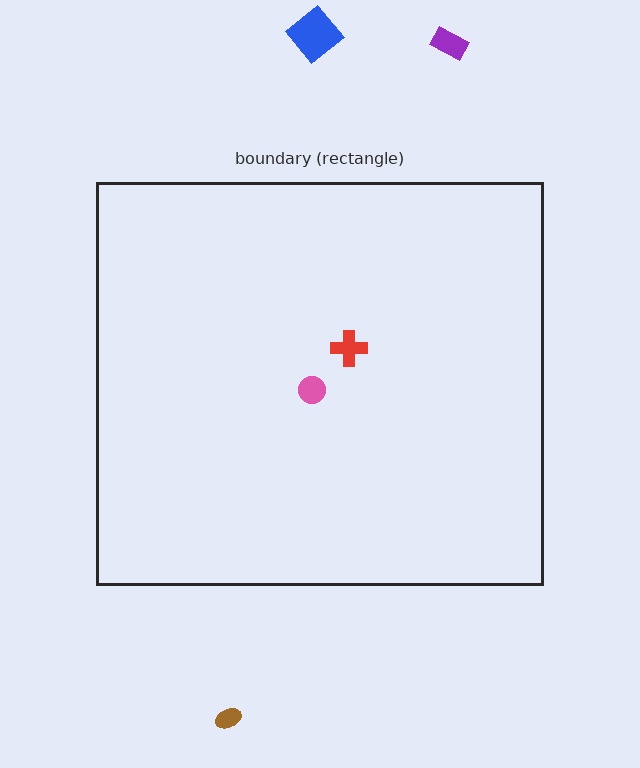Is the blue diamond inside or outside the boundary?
Outside.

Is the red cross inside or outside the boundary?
Inside.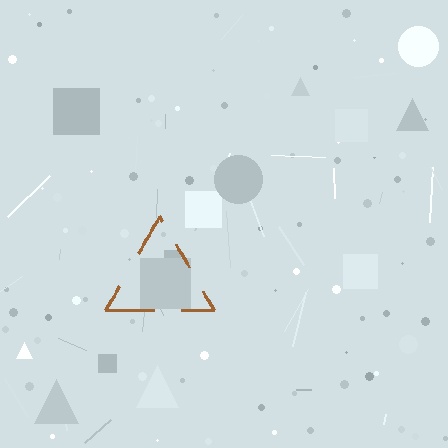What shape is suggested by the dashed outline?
The dashed outline suggests a triangle.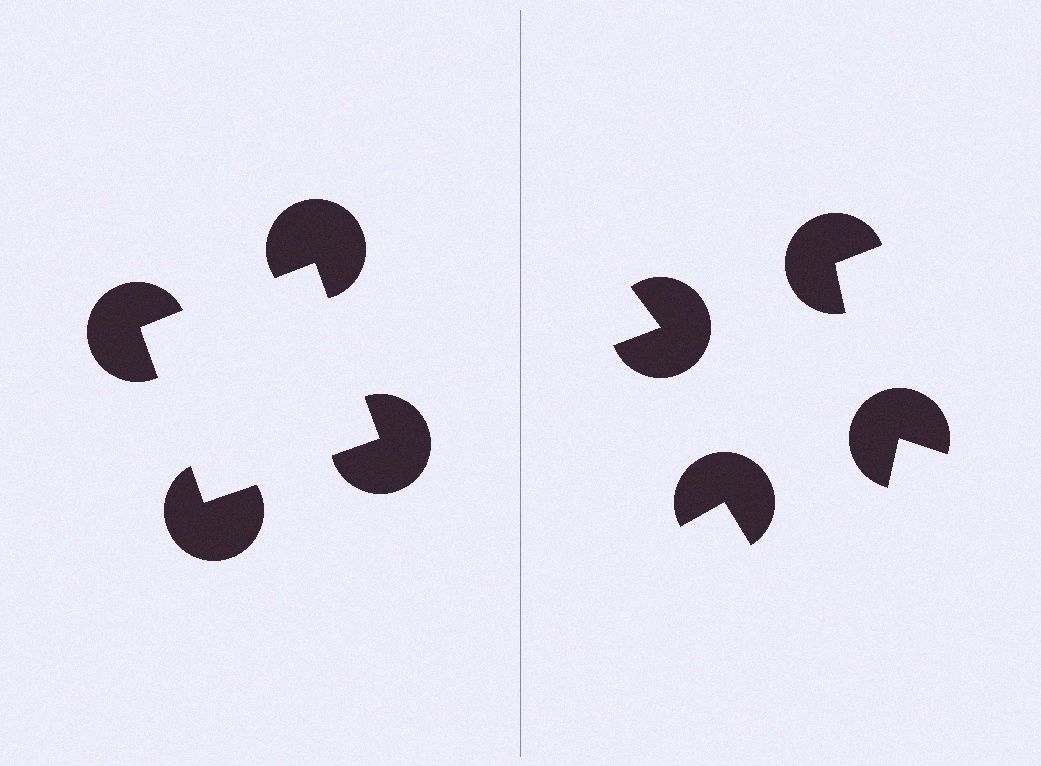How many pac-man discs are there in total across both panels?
8 — 4 on each side.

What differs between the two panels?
The pac-man discs are positioned identically on both sides; only the wedge orientations differ. On the left they align to a square; on the right they are misaligned.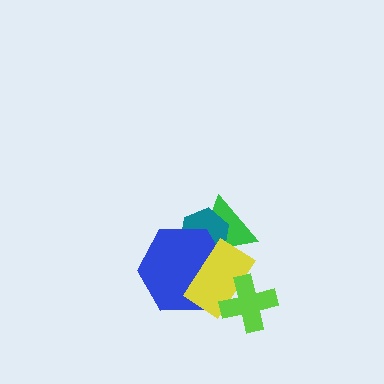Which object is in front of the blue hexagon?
The yellow rectangle is in front of the blue hexagon.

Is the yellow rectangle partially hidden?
Yes, it is partially covered by another shape.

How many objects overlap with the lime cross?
1 object overlaps with the lime cross.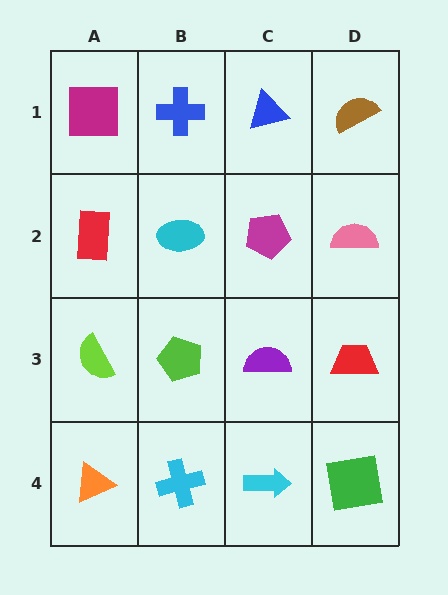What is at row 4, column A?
An orange triangle.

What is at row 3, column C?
A purple semicircle.